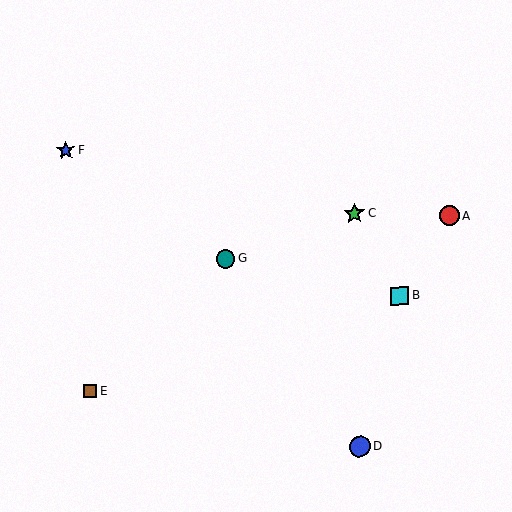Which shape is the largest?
The blue circle (labeled D) is the largest.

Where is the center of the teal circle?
The center of the teal circle is at (225, 259).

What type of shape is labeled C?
Shape C is a green star.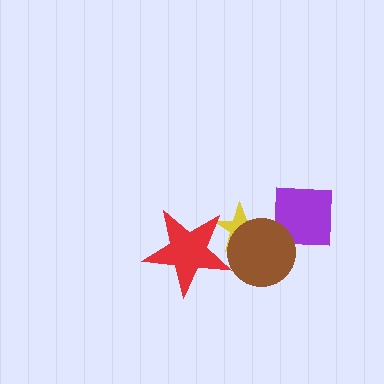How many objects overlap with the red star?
1 object overlaps with the red star.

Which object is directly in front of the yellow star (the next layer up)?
The red star is directly in front of the yellow star.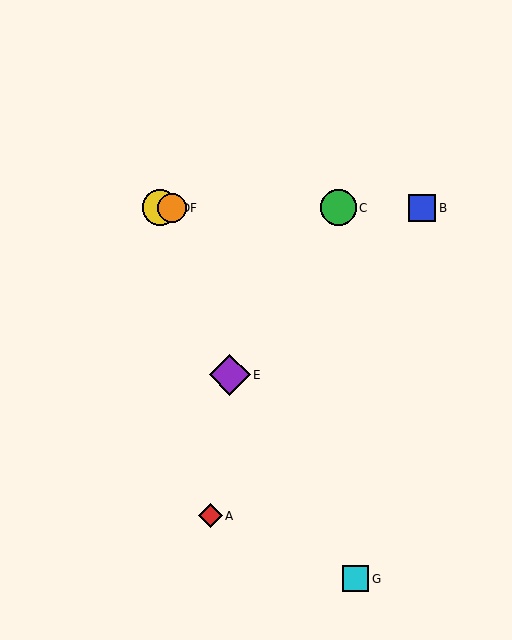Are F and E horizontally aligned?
No, F is at y≈208 and E is at y≈375.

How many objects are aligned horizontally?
4 objects (B, C, D, F) are aligned horizontally.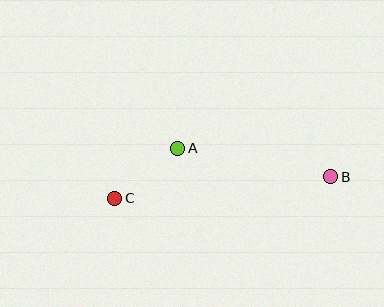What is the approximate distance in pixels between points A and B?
The distance between A and B is approximately 156 pixels.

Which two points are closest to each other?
Points A and C are closest to each other.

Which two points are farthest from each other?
Points B and C are farthest from each other.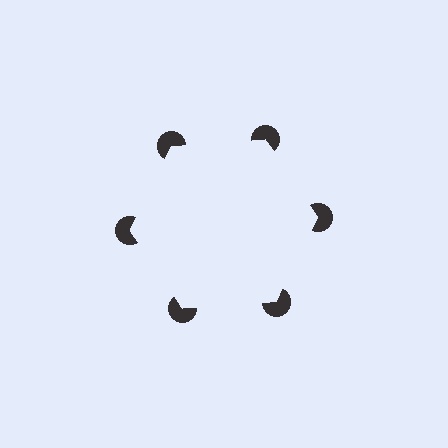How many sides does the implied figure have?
6 sides.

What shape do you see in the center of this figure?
An illusory hexagon — its edges are inferred from the aligned wedge cuts in the pac-man discs, not physically drawn.